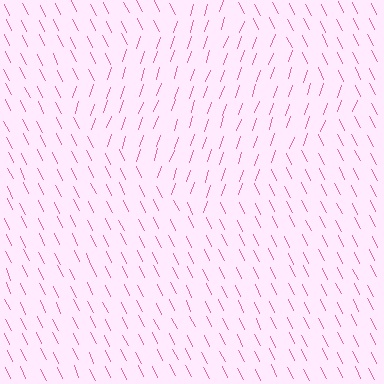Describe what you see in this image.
The image is filled with small pink line segments. A diamond region in the image has lines oriented differently from the surrounding lines, creating a visible texture boundary.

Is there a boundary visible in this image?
Yes, there is a texture boundary formed by a change in line orientation.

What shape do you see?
I see a diamond.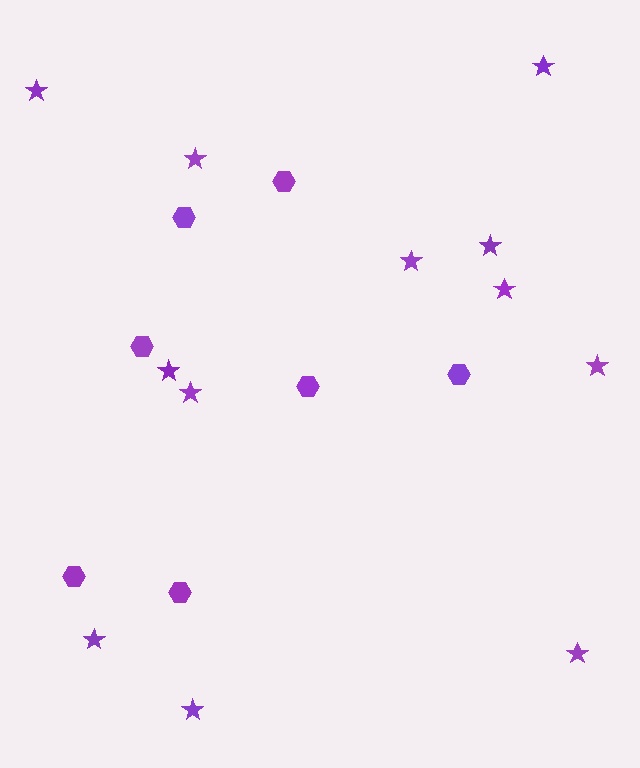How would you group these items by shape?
There are 2 groups: one group of hexagons (7) and one group of stars (12).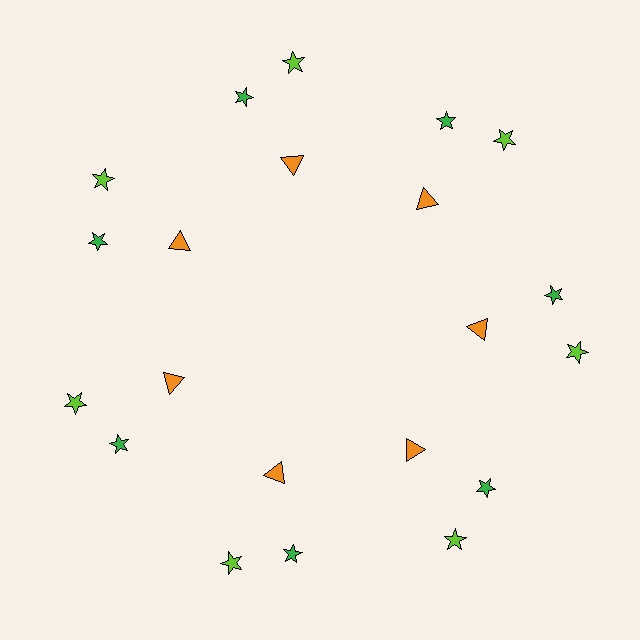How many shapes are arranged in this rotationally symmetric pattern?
There are 21 shapes, arranged in 7 groups of 3.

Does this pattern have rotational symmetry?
Yes, this pattern has 7-fold rotational symmetry. It looks the same after rotating 51 degrees around the center.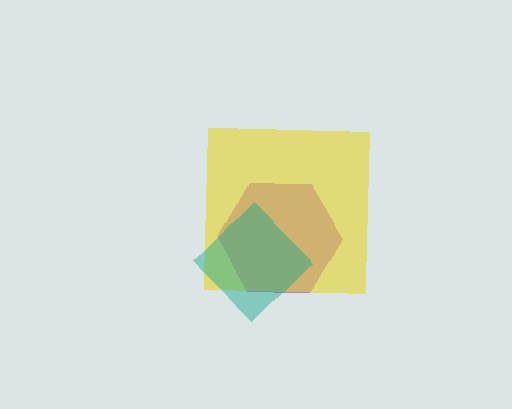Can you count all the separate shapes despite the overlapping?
Yes, there are 3 separate shapes.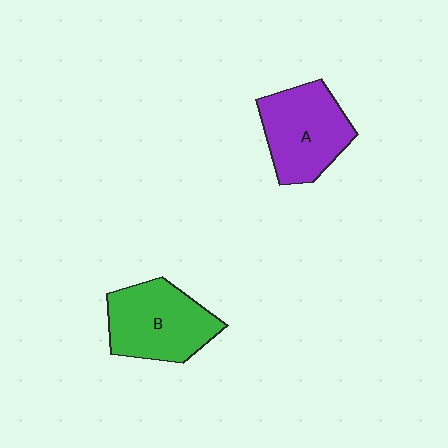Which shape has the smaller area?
Shape A (purple).